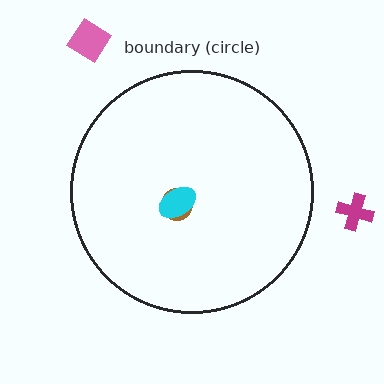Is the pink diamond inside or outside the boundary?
Outside.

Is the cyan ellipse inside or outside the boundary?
Inside.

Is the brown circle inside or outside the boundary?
Inside.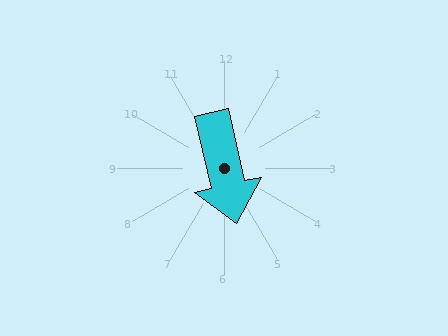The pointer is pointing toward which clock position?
Roughly 6 o'clock.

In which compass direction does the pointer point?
South.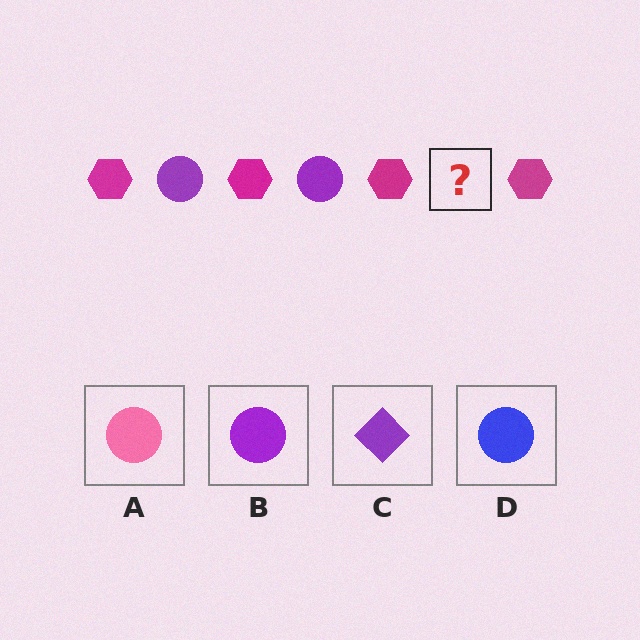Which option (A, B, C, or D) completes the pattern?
B.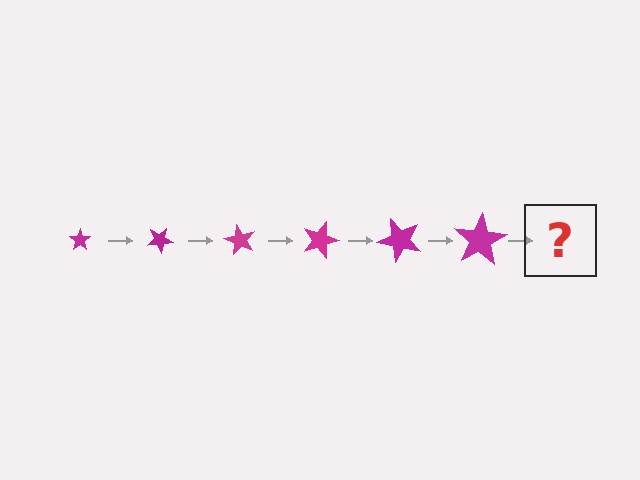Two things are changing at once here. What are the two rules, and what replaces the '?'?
The two rules are that the star grows larger each step and it rotates 30 degrees each step. The '?' should be a star, larger than the previous one and rotated 180 degrees from the start.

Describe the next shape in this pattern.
It should be a star, larger than the previous one and rotated 180 degrees from the start.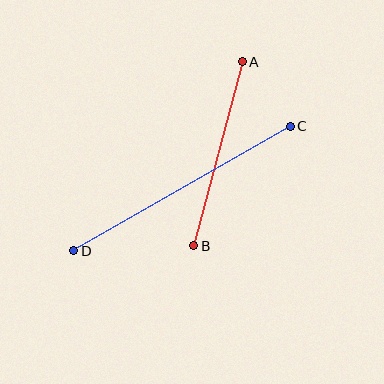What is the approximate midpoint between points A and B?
The midpoint is at approximately (218, 154) pixels.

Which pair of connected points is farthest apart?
Points C and D are farthest apart.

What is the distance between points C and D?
The distance is approximately 250 pixels.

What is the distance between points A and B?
The distance is approximately 190 pixels.